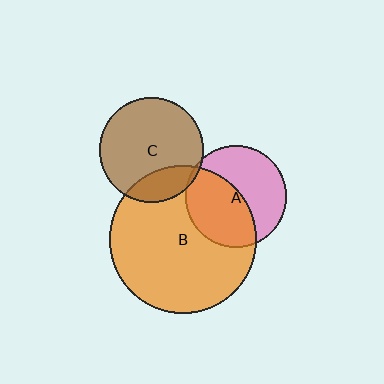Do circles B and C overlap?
Yes.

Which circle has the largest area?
Circle B (orange).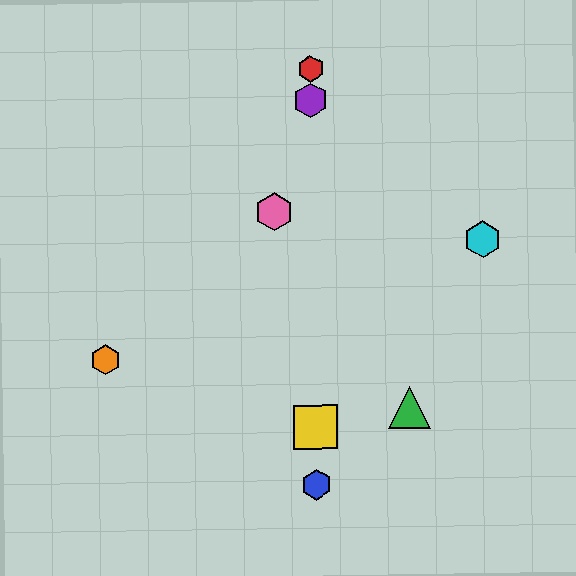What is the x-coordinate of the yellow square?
The yellow square is at x≈316.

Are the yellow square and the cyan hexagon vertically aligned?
No, the yellow square is at x≈316 and the cyan hexagon is at x≈483.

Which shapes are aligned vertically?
The red hexagon, the blue hexagon, the yellow square, the purple hexagon are aligned vertically.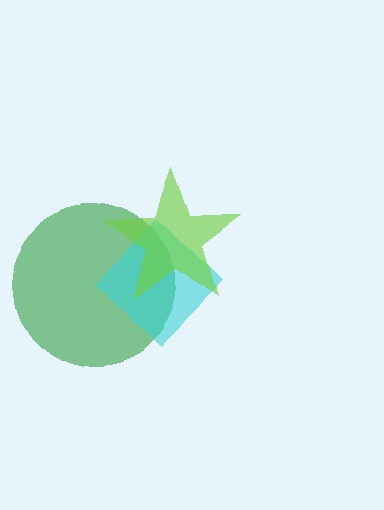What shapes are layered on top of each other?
The layered shapes are: a green circle, a cyan diamond, a lime star.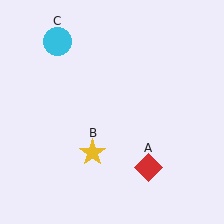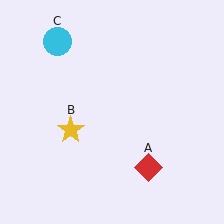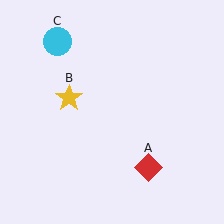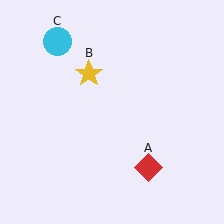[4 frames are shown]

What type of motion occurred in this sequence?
The yellow star (object B) rotated clockwise around the center of the scene.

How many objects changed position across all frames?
1 object changed position: yellow star (object B).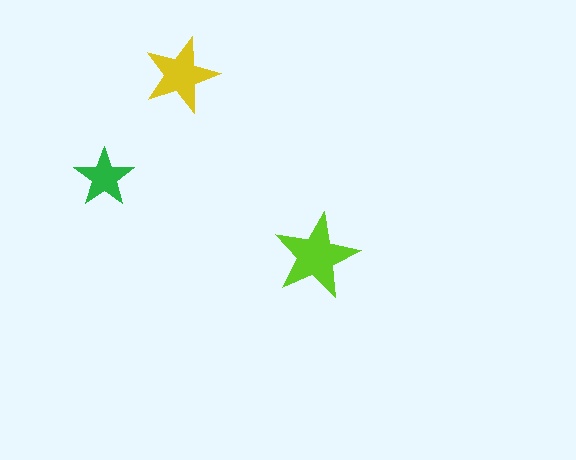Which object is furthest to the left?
The green star is leftmost.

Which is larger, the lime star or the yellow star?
The lime one.